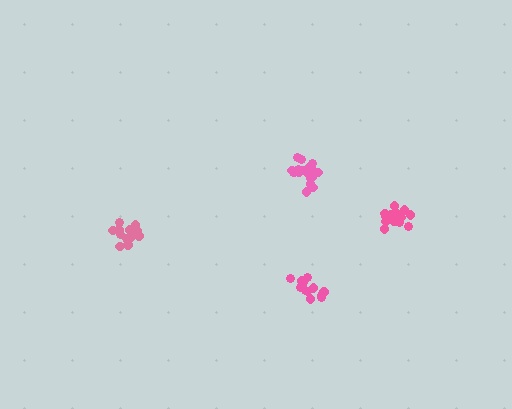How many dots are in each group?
Group 1: 13 dots, Group 2: 18 dots, Group 3: 16 dots, Group 4: 18 dots (65 total).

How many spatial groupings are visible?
There are 4 spatial groupings.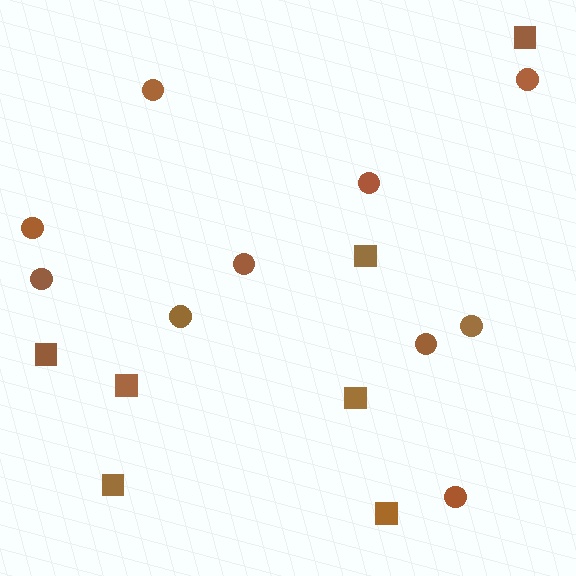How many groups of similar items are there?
There are 2 groups: one group of squares (7) and one group of circles (10).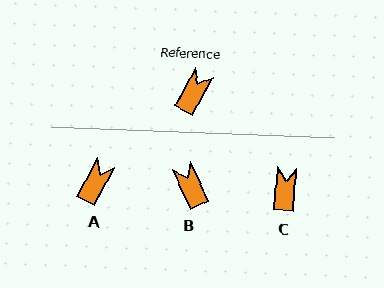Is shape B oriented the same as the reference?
No, it is off by about 53 degrees.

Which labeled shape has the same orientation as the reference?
A.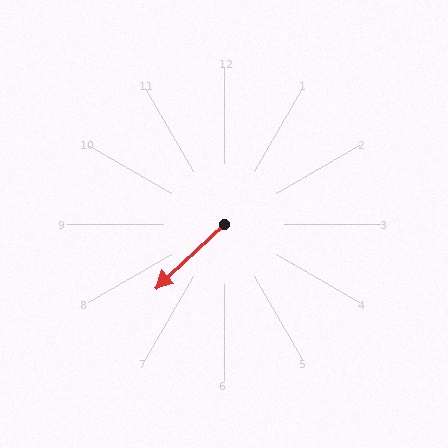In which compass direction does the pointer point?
Southwest.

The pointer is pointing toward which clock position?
Roughly 8 o'clock.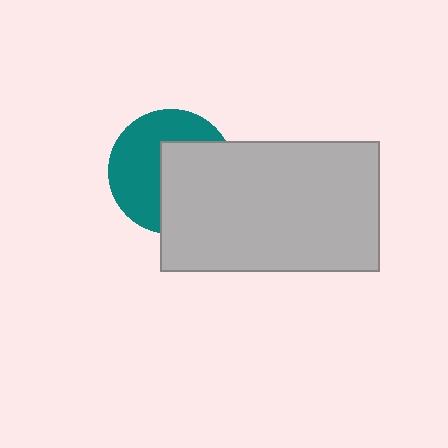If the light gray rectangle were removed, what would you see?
You would see the complete teal circle.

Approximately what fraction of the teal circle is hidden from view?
Roughly 48% of the teal circle is hidden behind the light gray rectangle.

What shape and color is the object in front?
The object in front is a light gray rectangle.